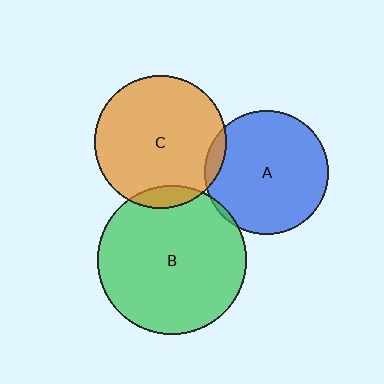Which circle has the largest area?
Circle B (green).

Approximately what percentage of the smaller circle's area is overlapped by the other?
Approximately 5%.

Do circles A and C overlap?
Yes.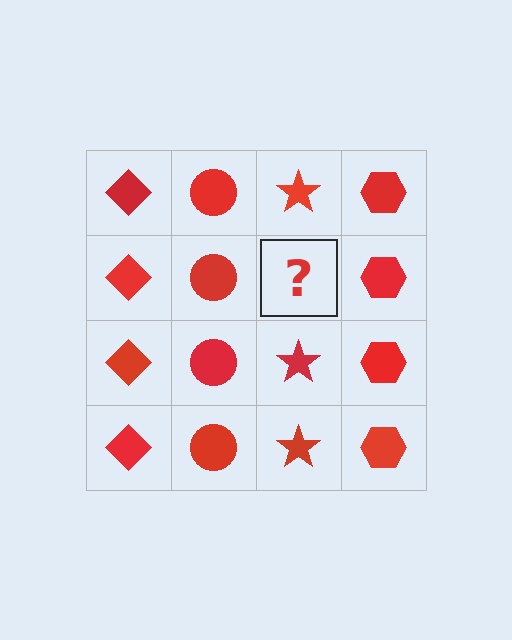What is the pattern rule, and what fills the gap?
The rule is that each column has a consistent shape. The gap should be filled with a red star.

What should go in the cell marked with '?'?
The missing cell should contain a red star.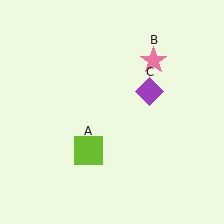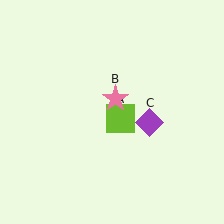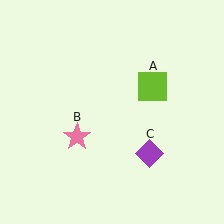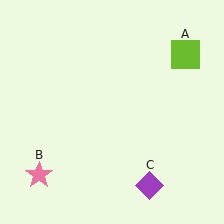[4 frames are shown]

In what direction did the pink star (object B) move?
The pink star (object B) moved down and to the left.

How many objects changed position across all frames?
3 objects changed position: lime square (object A), pink star (object B), purple diamond (object C).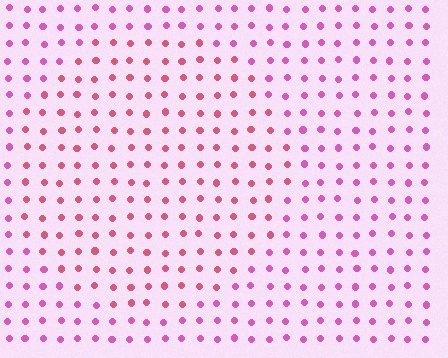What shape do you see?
I see a circle.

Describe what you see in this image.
The image is filled with small pink elements in a uniform arrangement. A circle-shaped region is visible where the elements are tinted to a slightly different hue, forming a subtle color boundary.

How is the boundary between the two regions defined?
The boundary is defined purely by a slight shift in hue (about 28 degrees). Spacing, size, and orientation are identical on both sides.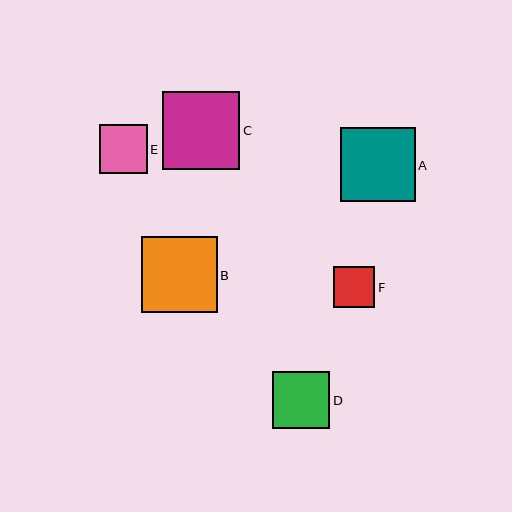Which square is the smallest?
Square F is the smallest with a size of approximately 41 pixels.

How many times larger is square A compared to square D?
Square A is approximately 1.3 times the size of square D.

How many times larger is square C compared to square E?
Square C is approximately 1.6 times the size of square E.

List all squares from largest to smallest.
From largest to smallest: C, B, A, D, E, F.